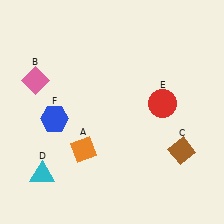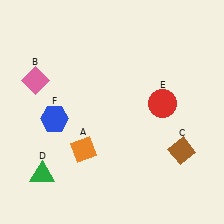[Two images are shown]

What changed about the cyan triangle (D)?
In Image 1, D is cyan. In Image 2, it changed to green.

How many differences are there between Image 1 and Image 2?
There is 1 difference between the two images.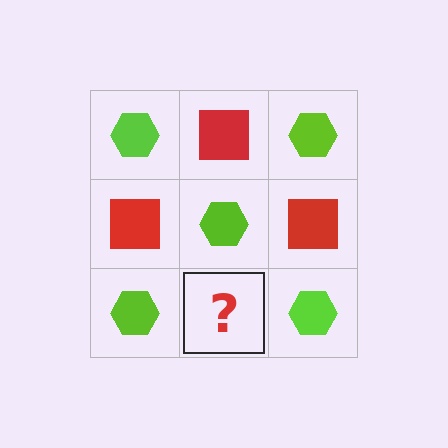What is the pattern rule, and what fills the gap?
The rule is that it alternates lime hexagon and red square in a checkerboard pattern. The gap should be filled with a red square.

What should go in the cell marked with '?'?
The missing cell should contain a red square.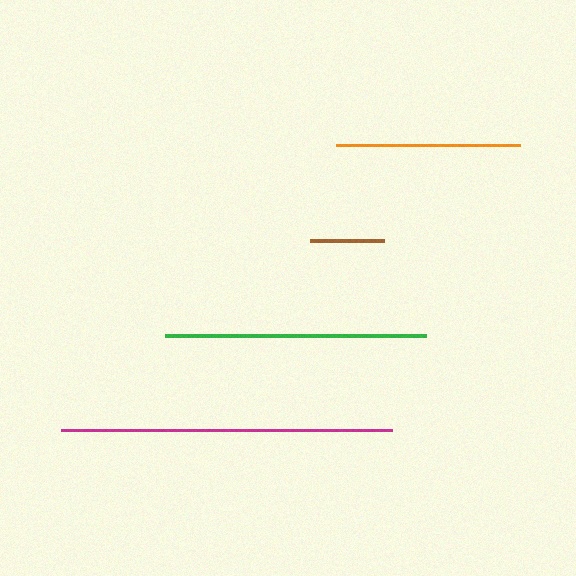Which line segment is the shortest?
The brown line is the shortest at approximately 74 pixels.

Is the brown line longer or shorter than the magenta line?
The magenta line is longer than the brown line.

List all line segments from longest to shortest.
From longest to shortest: magenta, green, orange, brown.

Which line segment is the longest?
The magenta line is the longest at approximately 330 pixels.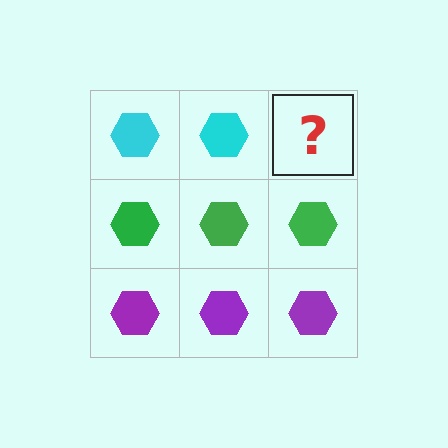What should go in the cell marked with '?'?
The missing cell should contain a cyan hexagon.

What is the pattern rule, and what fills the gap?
The rule is that each row has a consistent color. The gap should be filled with a cyan hexagon.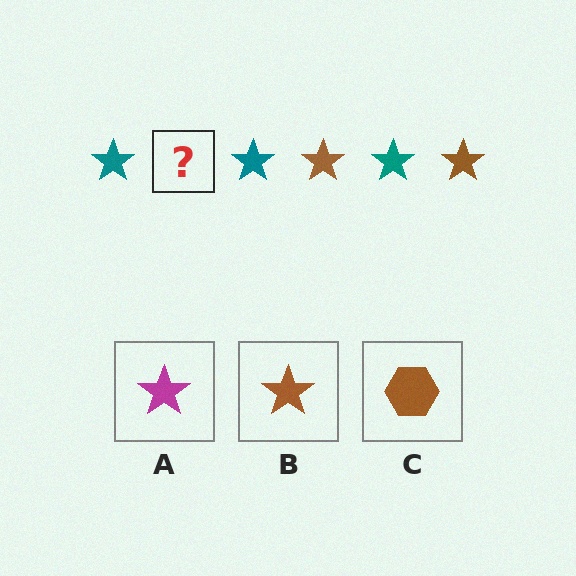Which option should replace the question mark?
Option B.